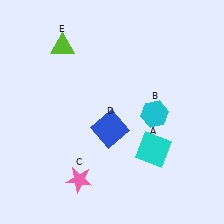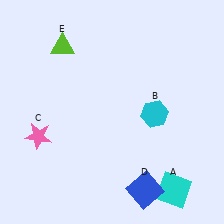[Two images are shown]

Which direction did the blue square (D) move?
The blue square (D) moved down.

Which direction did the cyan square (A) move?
The cyan square (A) moved down.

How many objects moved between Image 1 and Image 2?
3 objects moved between the two images.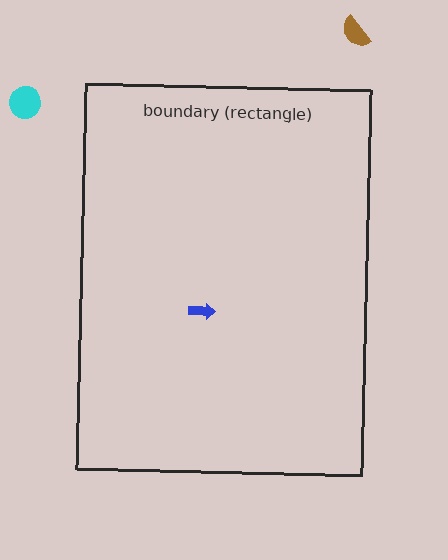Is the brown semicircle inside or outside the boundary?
Outside.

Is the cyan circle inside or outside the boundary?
Outside.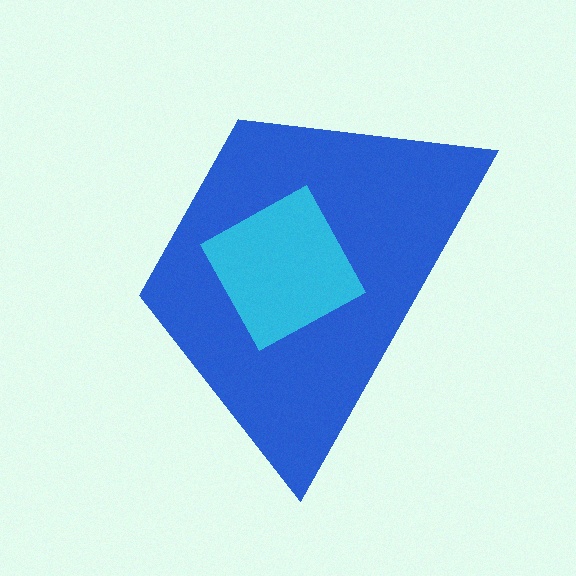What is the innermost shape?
The cyan diamond.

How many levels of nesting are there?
2.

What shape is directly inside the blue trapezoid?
The cyan diamond.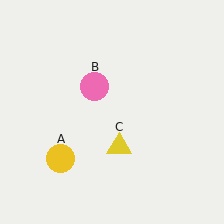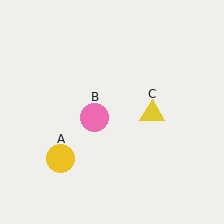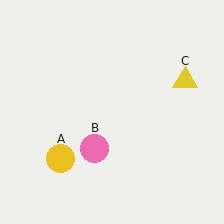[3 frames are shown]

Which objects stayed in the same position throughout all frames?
Yellow circle (object A) remained stationary.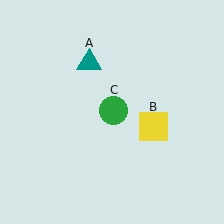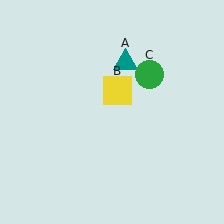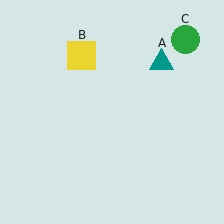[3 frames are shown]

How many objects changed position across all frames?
3 objects changed position: teal triangle (object A), yellow square (object B), green circle (object C).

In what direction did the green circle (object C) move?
The green circle (object C) moved up and to the right.